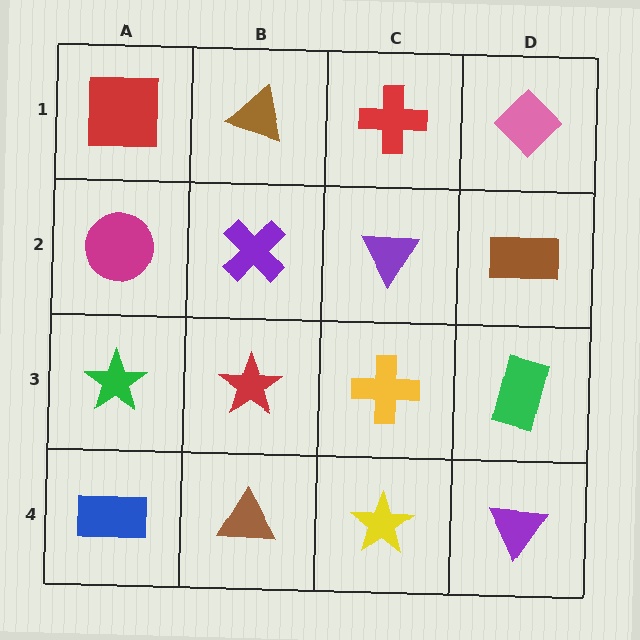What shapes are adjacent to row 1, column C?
A purple triangle (row 2, column C), a brown triangle (row 1, column B), a pink diamond (row 1, column D).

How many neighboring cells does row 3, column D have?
3.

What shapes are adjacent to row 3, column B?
A purple cross (row 2, column B), a brown triangle (row 4, column B), a green star (row 3, column A), a yellow cross (row 3, column C).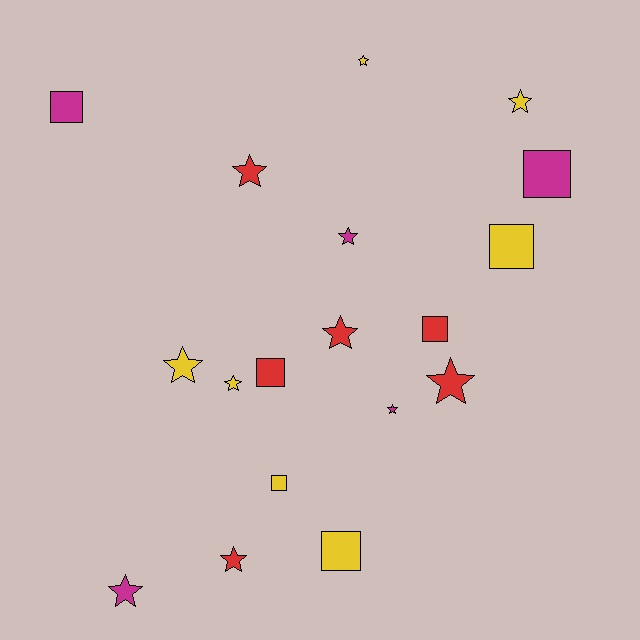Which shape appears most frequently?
Star, with 11 objects.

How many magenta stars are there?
There are 3 magenta stars.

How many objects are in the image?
There are 18 objects.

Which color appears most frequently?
Yellow, with 7 objects.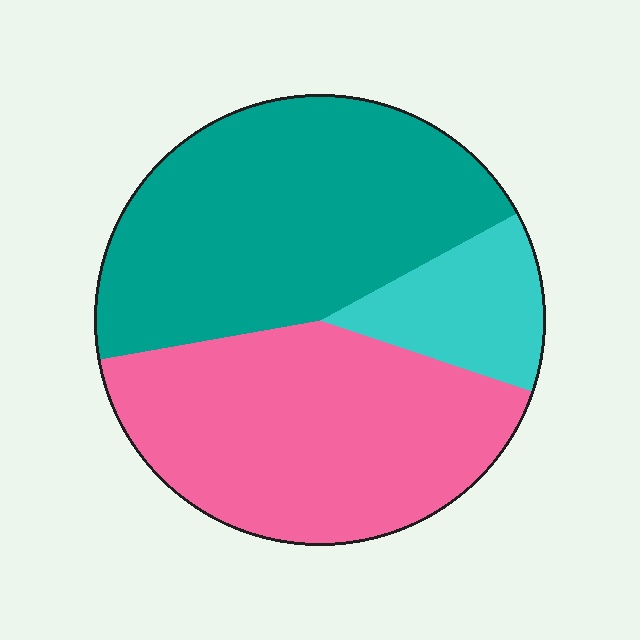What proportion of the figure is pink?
Pink takes up between a third and a half of the figure.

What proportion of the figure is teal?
Teal covers around 45% of the figure.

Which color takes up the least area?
Cyan, at roughly 15%.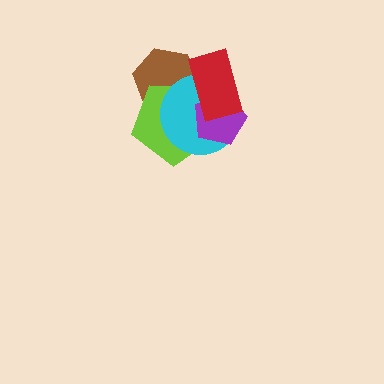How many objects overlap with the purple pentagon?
3 objects overlap with the purple pentagon.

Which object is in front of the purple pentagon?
The red rectangle is in front of the purple pentagon.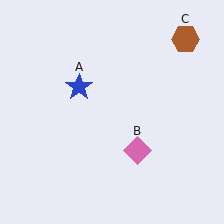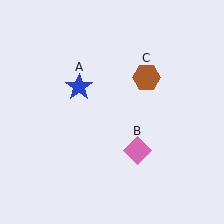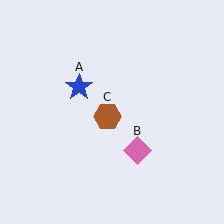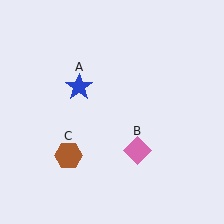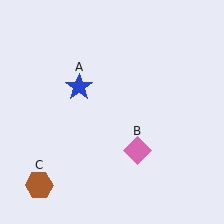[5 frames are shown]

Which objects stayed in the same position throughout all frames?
Blue star (object A) and pink diamond (object B) remained stationary.